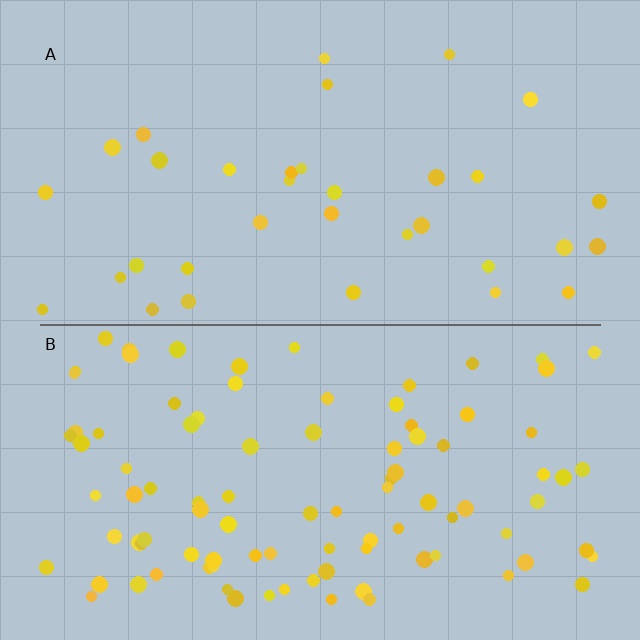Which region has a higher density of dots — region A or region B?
B (the bottom).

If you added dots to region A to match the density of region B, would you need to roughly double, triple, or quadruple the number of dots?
Approximately triple.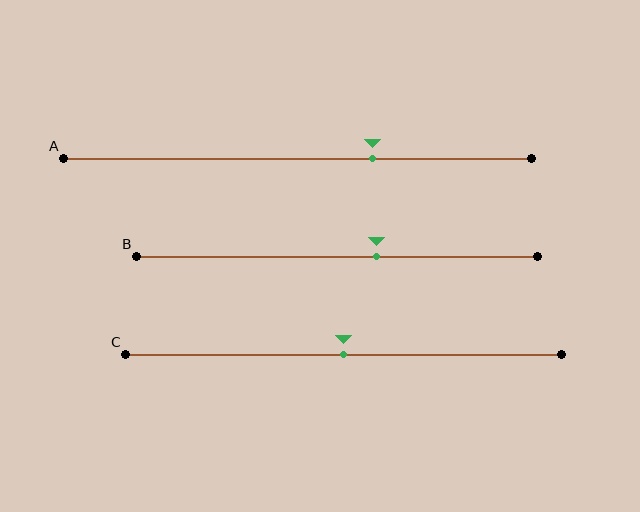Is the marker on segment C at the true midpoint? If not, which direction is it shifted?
Yes, the marker on segment C is at the true midpoint.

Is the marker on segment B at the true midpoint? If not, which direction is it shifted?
No, the marker on segment B is shifted to the right by about 10% of the segment length.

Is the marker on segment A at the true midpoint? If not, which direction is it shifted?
No, the marker on segment A is shifted to the right by about 16% of the segment length.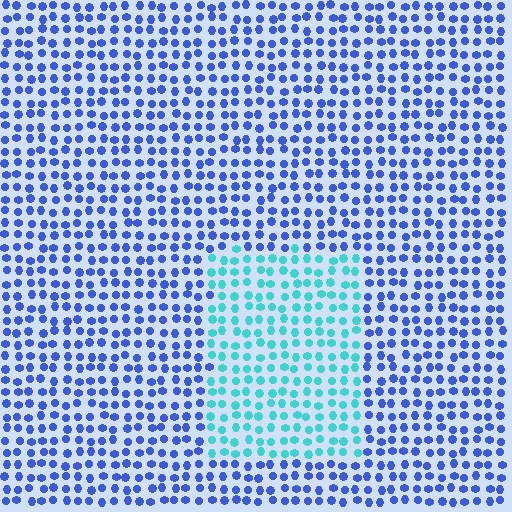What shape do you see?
I see a rectangle.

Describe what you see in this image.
The image is filled with small blue elements in a uniform arrangement. A rectangle-shaped region is visible where the elements are tinted to a slightly different hue, forming a subtle color boundary.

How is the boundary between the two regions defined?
The boundary is defined purely by a slight shift in hue (about 51 degrees). Spacing, size, and orientation are identical on both sides.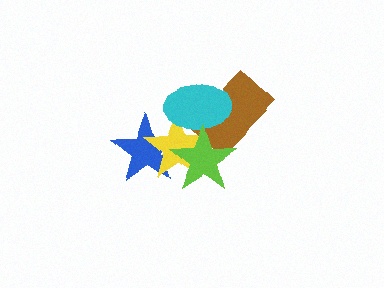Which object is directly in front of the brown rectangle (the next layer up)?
The cyan ellipse is directly in front of the brown rectangle.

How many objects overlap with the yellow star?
4 objects overlap with the yellow star.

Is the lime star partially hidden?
No, no other shape covers it.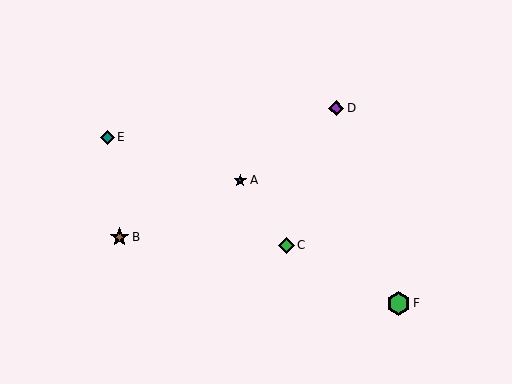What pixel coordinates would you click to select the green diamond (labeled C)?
Click at (287, 245) to select the green diamond C.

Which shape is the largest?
The green hexagon (labeled F) is the largest.